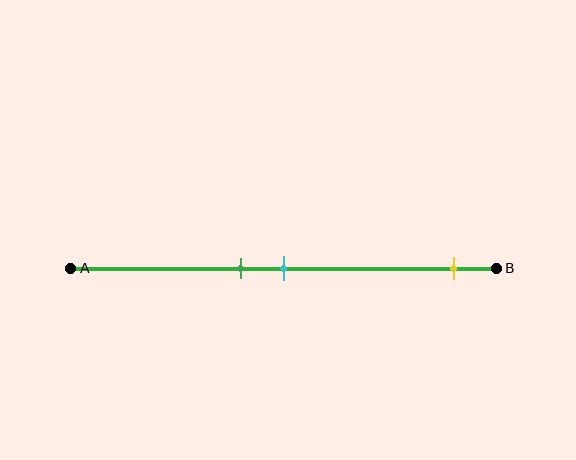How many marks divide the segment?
There are 3 marks dividing the segment.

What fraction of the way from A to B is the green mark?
The green mark is approximately 40% (0.4) of the way from A to B.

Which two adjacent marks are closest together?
The green and cyan marks are the closest adjacent pair.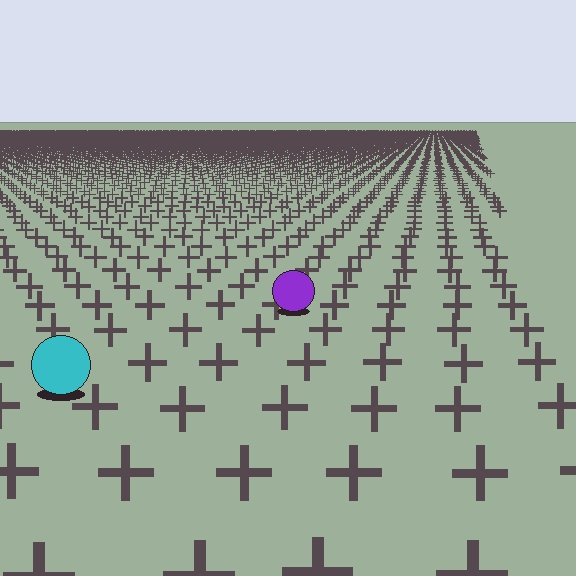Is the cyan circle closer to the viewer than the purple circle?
Yes. The cyan circle is closer — you can tell from the texture gradient: the ground texture is coarser near it.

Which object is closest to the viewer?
The cyan circle is closest. The texture marks near it are larger and more spread out.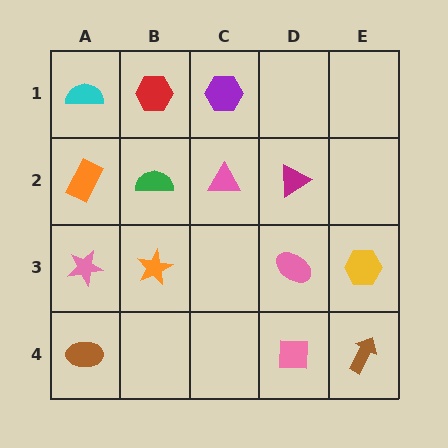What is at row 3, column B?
An orange star.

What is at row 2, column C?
A pink triangle.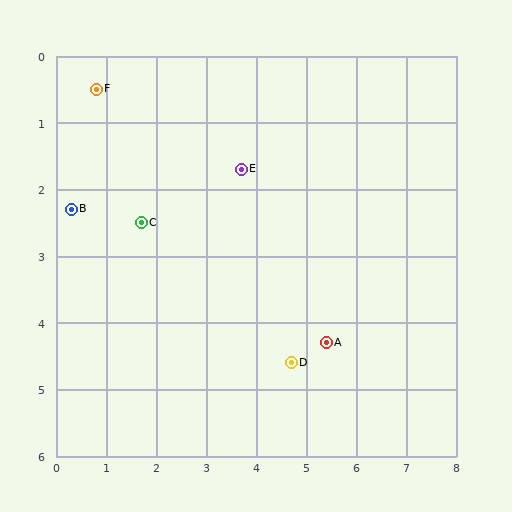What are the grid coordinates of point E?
Point E is at approximately (3.7, 1.7).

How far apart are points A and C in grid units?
Points A and C are about 4.1 grid units apart.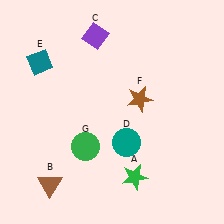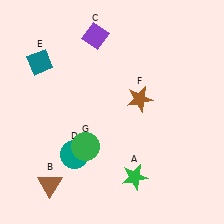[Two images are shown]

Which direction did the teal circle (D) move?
The teal circle (D) moved left.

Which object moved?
The teal circle (D) moved left.